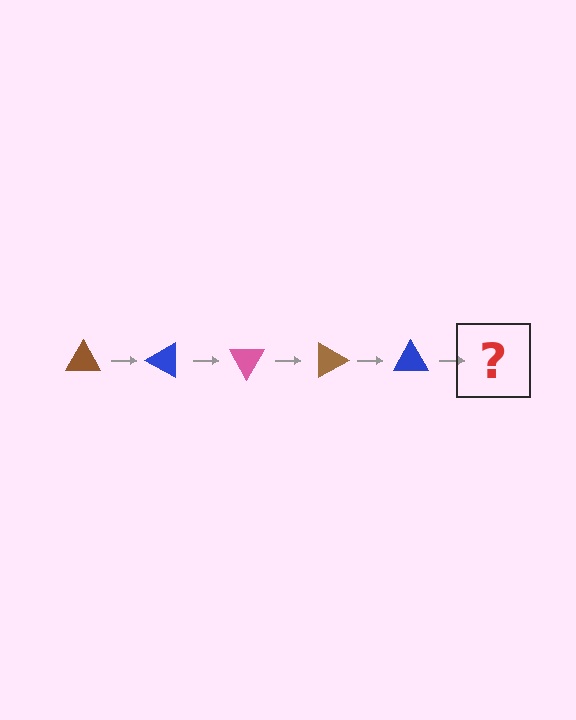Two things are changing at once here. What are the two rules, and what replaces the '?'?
The two rules are that it rotates 30 degrees each step and the color cycles through brown, blue, and pink. The '?' should be a pink triangle, rotated 150 degrees from the start.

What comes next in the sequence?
The next element should be a pink triangle, rotated 150 degrees from the start.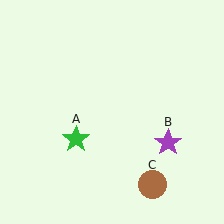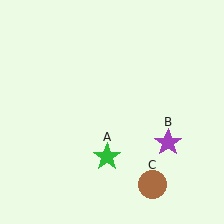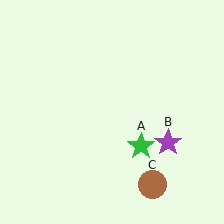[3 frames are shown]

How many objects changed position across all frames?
1 object changed position: green star (object A).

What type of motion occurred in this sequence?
The green star (object A) rotated counterclockwise around the center of the scene.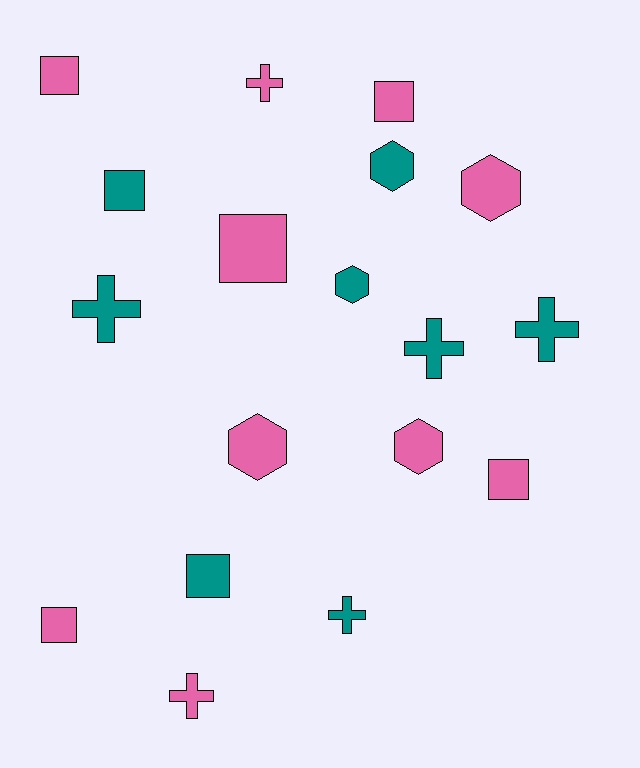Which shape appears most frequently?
Square, with 7 objects.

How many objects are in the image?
There are 18 objects.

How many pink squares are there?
There are 5 pink squares.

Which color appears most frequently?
Pink, with 10 objects.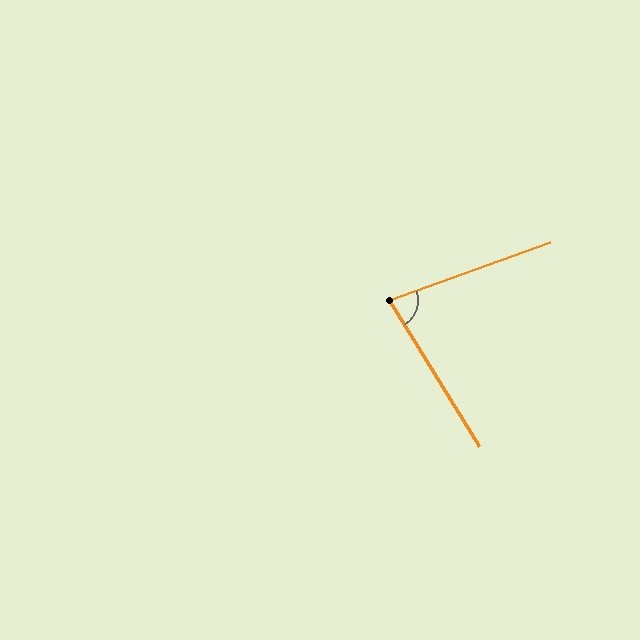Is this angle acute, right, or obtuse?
It is acute.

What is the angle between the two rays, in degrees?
Approximately 78 degrees.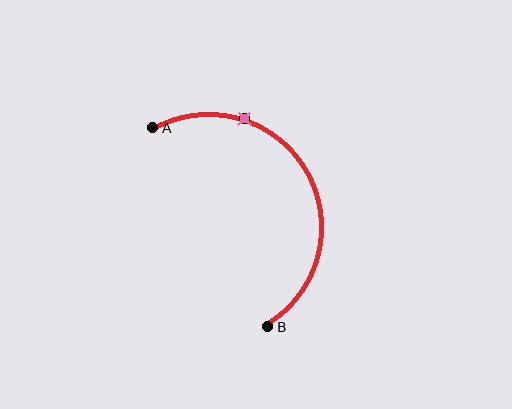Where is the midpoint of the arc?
The arc midpoint is the point on the curve farthest from the straight line joining A and B. It sits to the right of that line.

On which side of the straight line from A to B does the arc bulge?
The arc bulges to the right of the straight line connecting A and B.